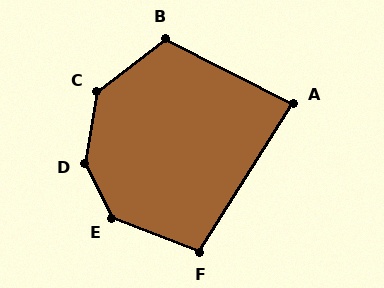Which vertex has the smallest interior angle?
A, at approximately 85 degrees.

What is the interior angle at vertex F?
Approximately 100 degrees (obtuse).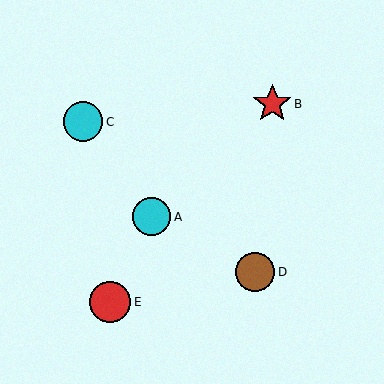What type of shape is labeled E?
Shape E is a red circle.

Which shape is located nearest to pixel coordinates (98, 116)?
The cyan circle (labeled C) at (83, 122) is nearest to that location.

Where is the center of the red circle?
The center of the red circle is at (110, 302).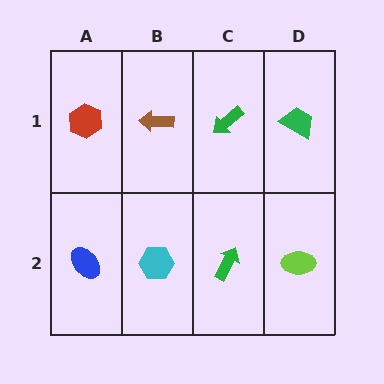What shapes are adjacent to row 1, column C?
A green arrow (row 2, column C), a brown arrow (row 1, column B), a green trapezoid (row 1, column D).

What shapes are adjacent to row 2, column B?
A brown arrow (row 1, column B), a blue ellipse (row 2, column A), a green arrow (row 2, column C).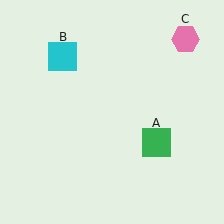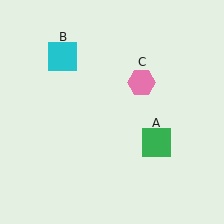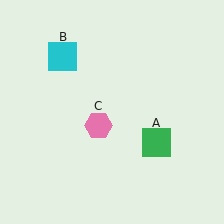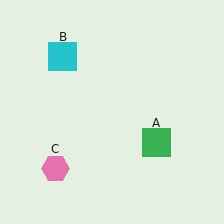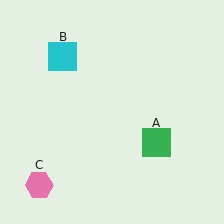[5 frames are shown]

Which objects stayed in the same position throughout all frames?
Green square (object A) and cyan square (object B) remained stationary.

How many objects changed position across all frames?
1 object changed position: pink hexagon (object C).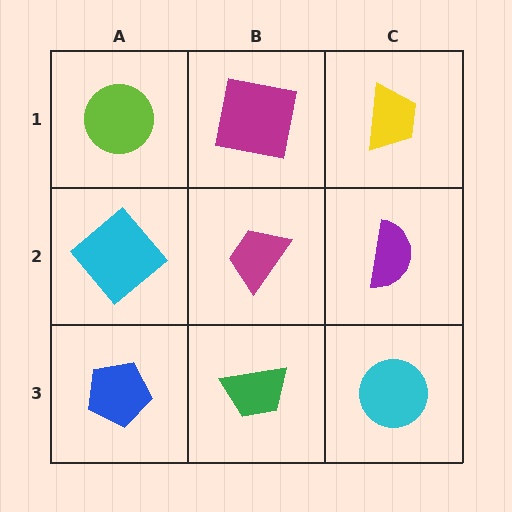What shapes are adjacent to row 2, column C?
A yellow trapezoid (row 1, column C), a cyan circle (row 3, column C), a magenta trapezoid (row 2, column B).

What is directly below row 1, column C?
A purple semicircle.